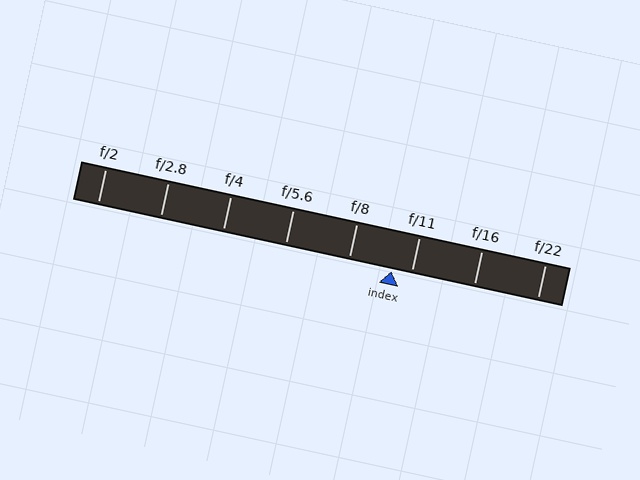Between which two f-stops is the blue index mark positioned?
The index mark is between f/8 and f/11.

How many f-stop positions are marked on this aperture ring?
There are 8 f-stop positions marked.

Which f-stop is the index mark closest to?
The index mark is closest to f/11.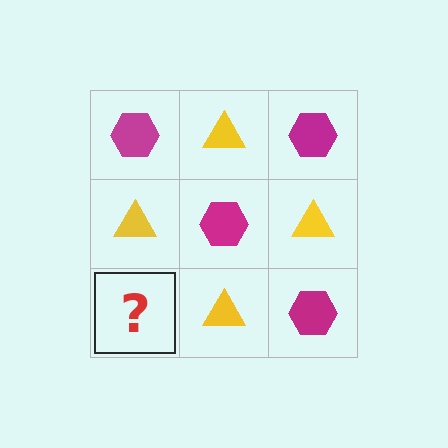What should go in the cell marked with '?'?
The missing cell should contain a magenta hexagon.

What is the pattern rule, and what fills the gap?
The rule is that it alternates magenta hexagon and yellow triangle in a checkerboard pattern. The gap should be filled with a magenta hexagon.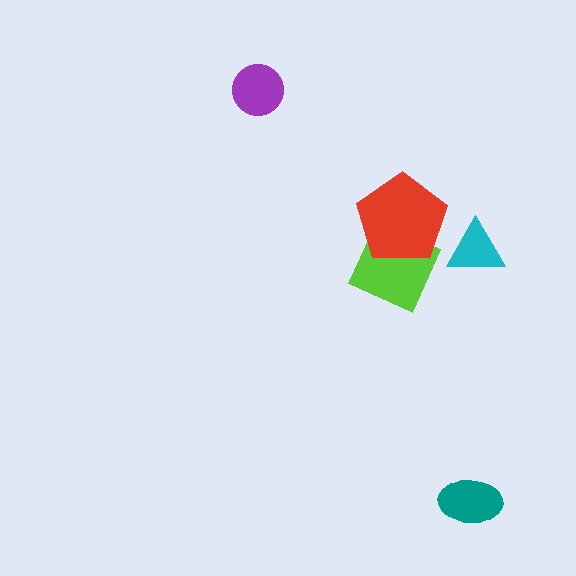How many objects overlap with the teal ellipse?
0 objects overlap with the teal ellipse.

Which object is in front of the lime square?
The red pentagon is in front of the lime square.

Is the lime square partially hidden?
Yes, it is partially covered by another shape.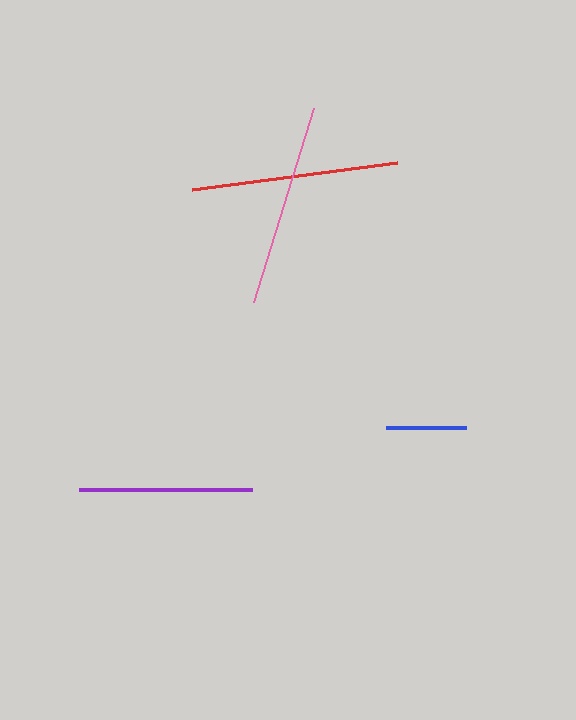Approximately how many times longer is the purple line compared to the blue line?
The purple line is approximately 2.2 times the length of the blue line.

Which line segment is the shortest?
The blue line is the shortest at approximately 80 pixels.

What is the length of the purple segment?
The purple segment is approximately 173 pixels long.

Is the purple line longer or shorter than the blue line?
The purple line is longer than the blue line.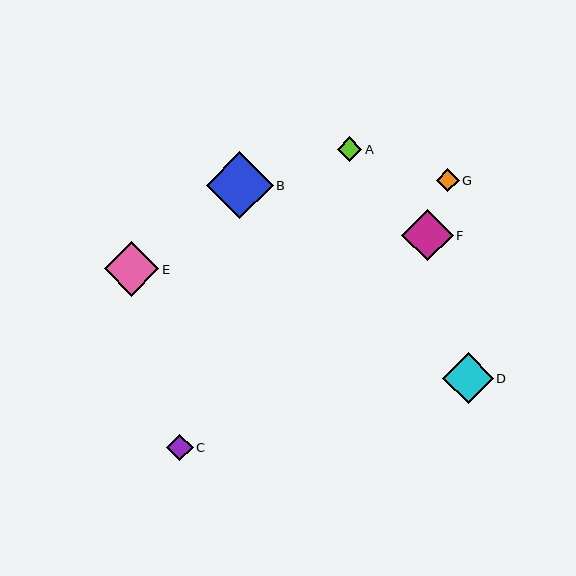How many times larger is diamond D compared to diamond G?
Diamond D is approximately 2.2 times the size of diamond G.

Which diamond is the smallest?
Diamond G is the smallest with a size of approximately 23 pixels.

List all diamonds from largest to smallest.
From largest to smallest: B, E, F, D, C, A, G.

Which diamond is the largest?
Diamond B is the largest with a size of approximately 67 pixels.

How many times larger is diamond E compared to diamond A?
Diamond E is approximately 2.2 times the size of diamond A.